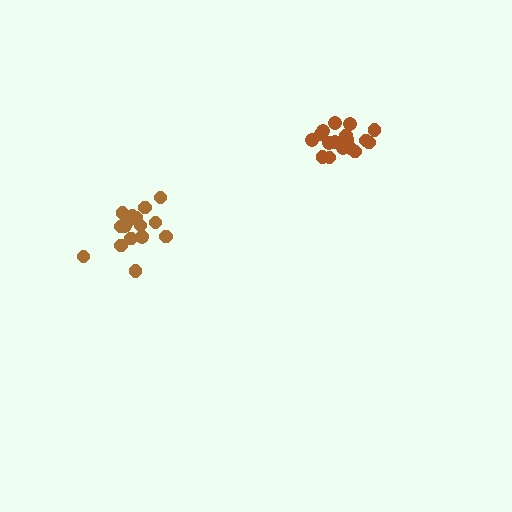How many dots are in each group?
Group 1: 18 dots, Group 2: 17 dots (35 total).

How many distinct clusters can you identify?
There are 2 distinct clusters.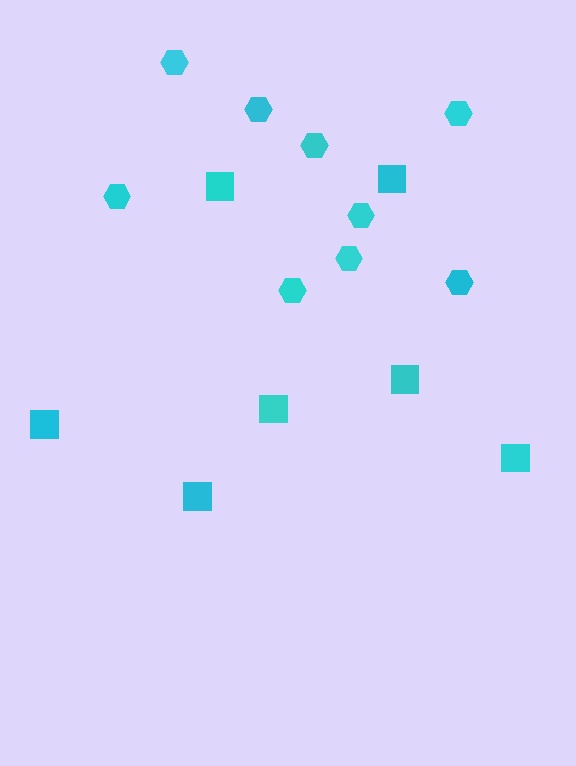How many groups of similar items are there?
There are 2 groups: one group of squares (7) and one group of hexagons (9).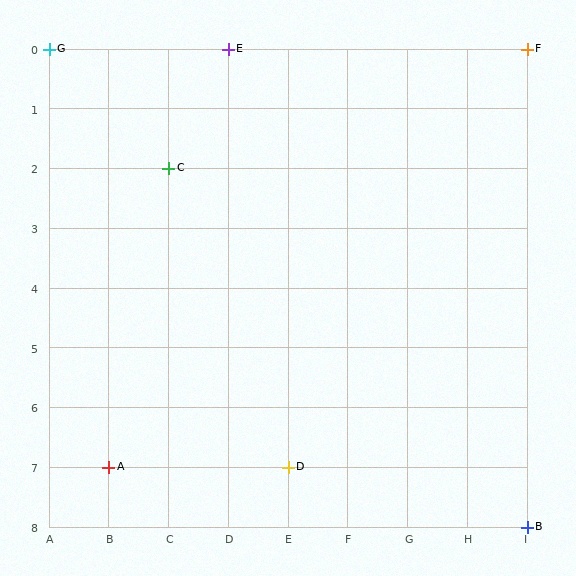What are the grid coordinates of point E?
Point E is at grid coordinates (D, 0).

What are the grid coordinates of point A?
Point A is at grid coordinates (B, 7).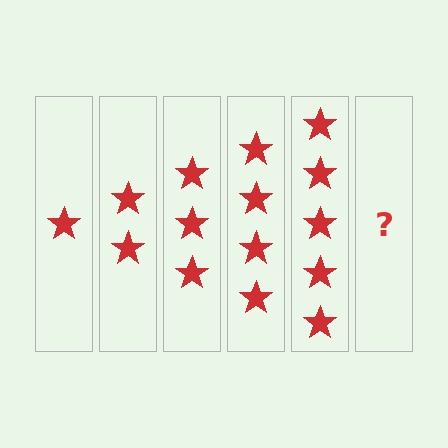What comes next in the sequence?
The next element should be 6 stars.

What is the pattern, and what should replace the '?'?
The pattern is that each step adds one more star. The '?' should be 6 stars.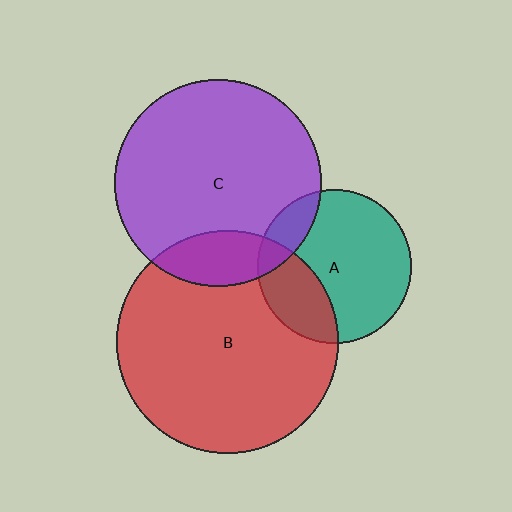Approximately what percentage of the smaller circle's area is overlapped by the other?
Approximately 15%.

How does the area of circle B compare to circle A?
Approximately 2.1 times.